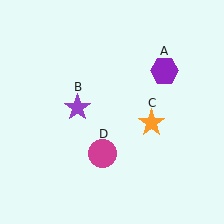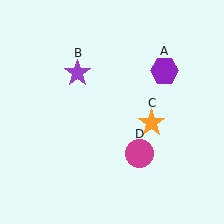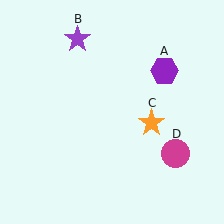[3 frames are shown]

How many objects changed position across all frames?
2 objects changed position: purple star (object B), magenta circle (object D).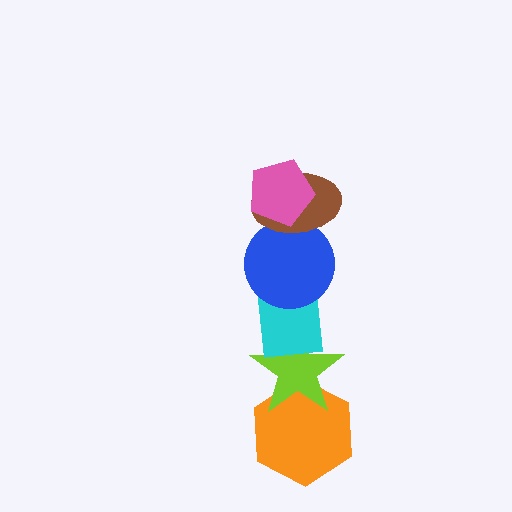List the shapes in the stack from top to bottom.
From top to bottom: the pink pentagon, the brown ellipse, the blue circle, the cyan rectangle, the lime star, the orange hexagon.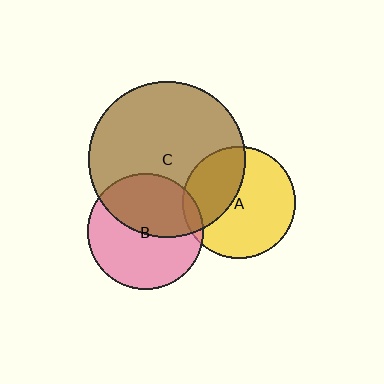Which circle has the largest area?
Circle C (brown).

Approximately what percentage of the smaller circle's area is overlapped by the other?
Approximately 35%.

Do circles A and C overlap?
Yes.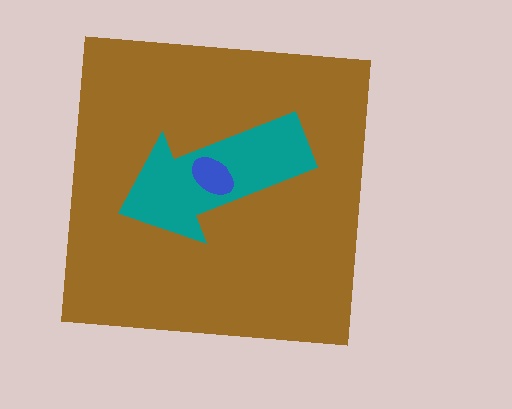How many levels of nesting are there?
3.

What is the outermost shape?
The brown square.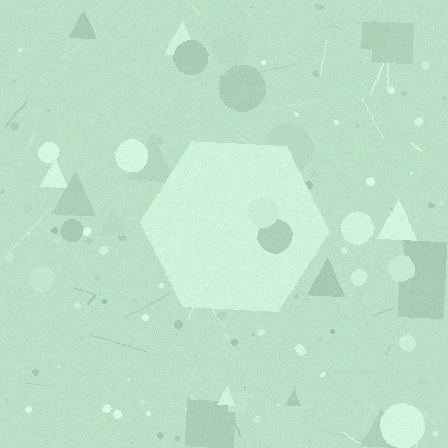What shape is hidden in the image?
A hexagon is hidden in the image.